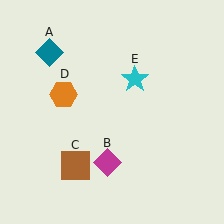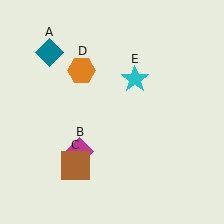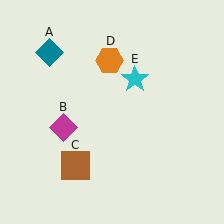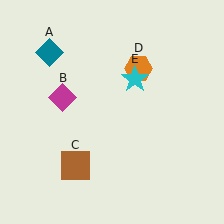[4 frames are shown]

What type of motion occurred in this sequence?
The magenta diamond (object B), orange hexagon (object D) rotated clockwise around the center of the scene.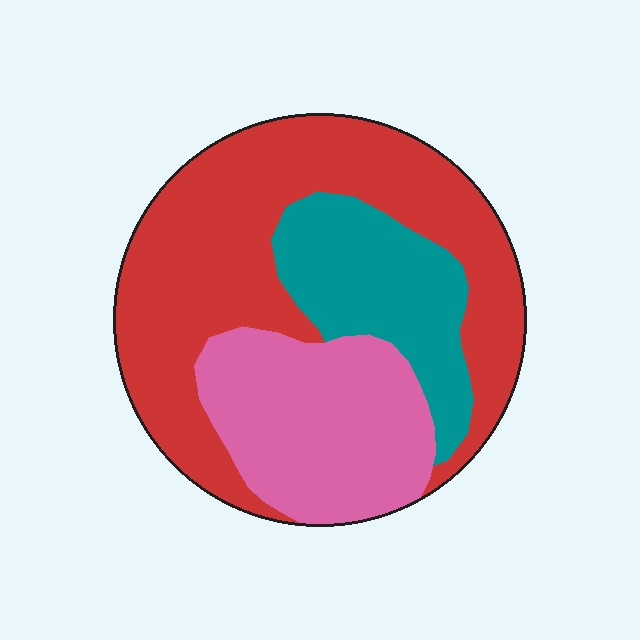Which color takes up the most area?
Red, at roughly 55%.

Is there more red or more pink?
Red.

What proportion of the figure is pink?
Pink covers around 25% of the figure.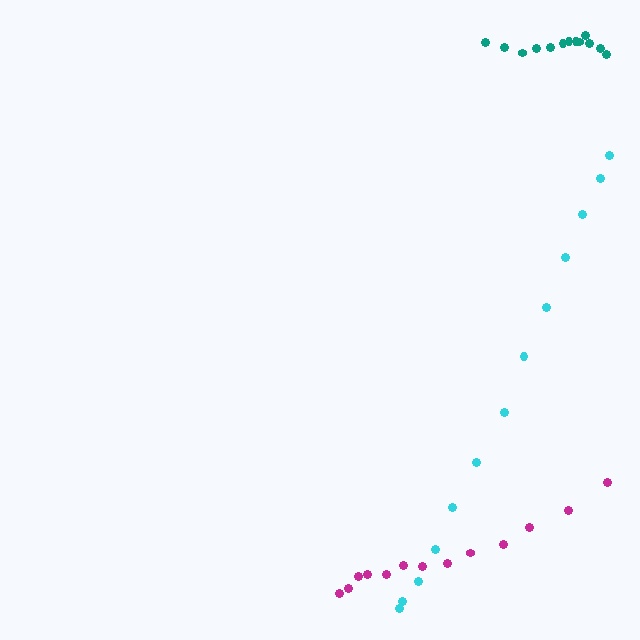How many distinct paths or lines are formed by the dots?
There are 3 distinct paths.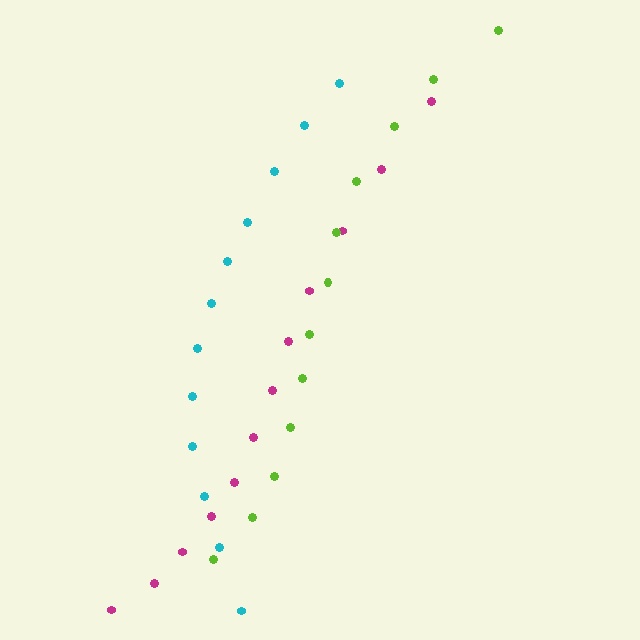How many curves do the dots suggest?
There are 3 distinct paths.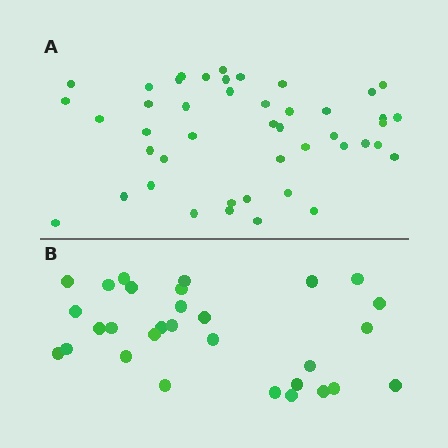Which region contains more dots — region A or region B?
Region A (the top region) has more dots.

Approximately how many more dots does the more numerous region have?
Region A has approximately 15 more dots than region B.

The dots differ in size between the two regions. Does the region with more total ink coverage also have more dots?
No. Region B has more total ink coverage because its dots are larger, but region A actually contains more individual dots. Total area can be misleading — the number of items is what matters here.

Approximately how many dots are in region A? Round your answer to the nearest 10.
About 40 dots. (The exact count is 45, which rounds to 40.)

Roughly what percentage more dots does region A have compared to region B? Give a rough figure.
About 50% more.